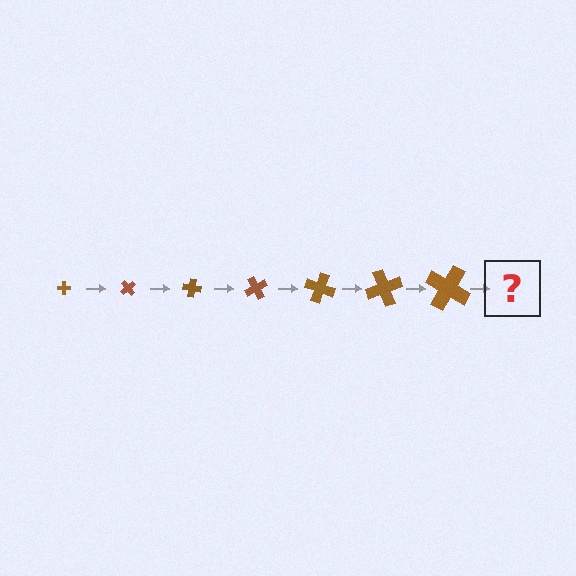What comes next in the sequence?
The next element should be a cross, larger than the previous one and rotated 350 degrees from the start.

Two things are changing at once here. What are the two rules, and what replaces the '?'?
The two rules are that the cross grows larger each step and it rotates 50 degrees each step. The '?' should be a cross, larger than the previous one and rotated 350 degrees from the start.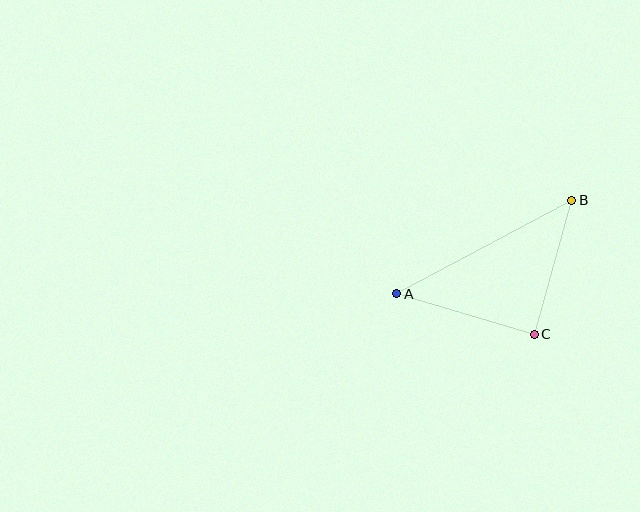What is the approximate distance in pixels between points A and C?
The distance between A and C is approximately 143 pixels.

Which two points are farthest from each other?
Points A and B are farthest from each other.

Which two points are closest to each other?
Points B and C are closest to each other.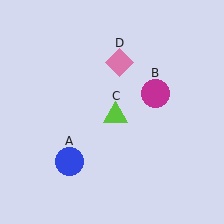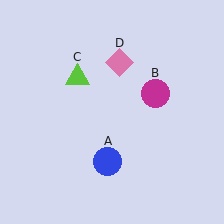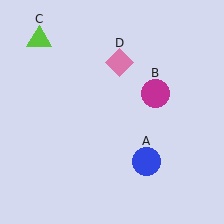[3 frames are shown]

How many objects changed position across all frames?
2 objects changed position: blue circle (object A), lime triangle (object C).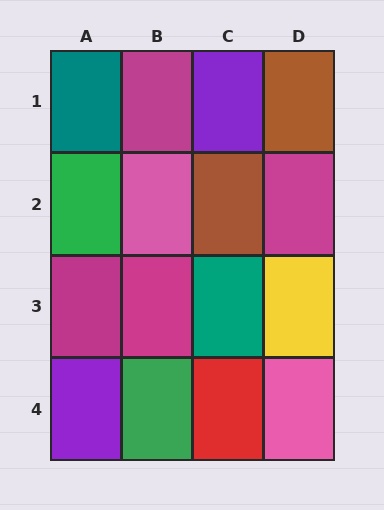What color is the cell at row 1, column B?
Magenta.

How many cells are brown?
2 cells are brown.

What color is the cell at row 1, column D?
Brown.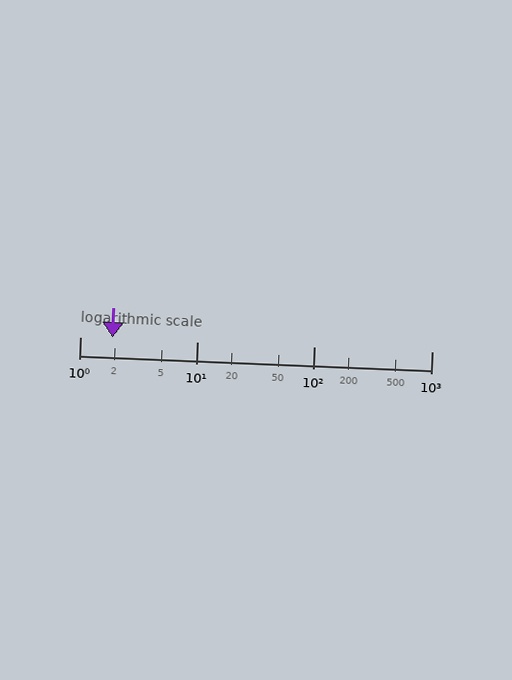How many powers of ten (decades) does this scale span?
The scale spans 3 decades, from 1 to 1000.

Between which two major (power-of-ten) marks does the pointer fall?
The pointer is between 1 and 10.